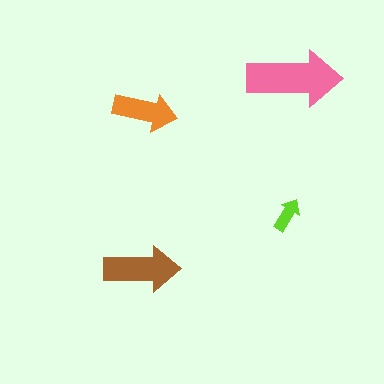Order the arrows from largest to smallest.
the pink one, the brown one, the orange one, the lime one.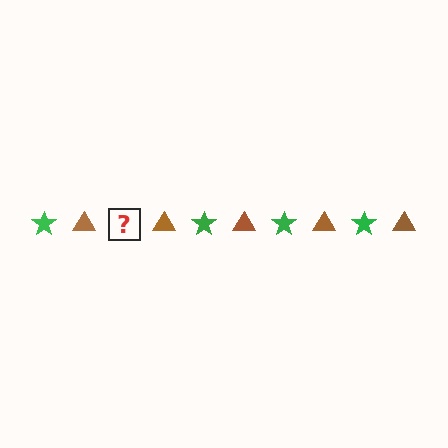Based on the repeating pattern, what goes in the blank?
The blank should be a green star.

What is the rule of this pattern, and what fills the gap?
The rule is that the pattern alternates between green star and brown triangle. The gap should be filled with a green star.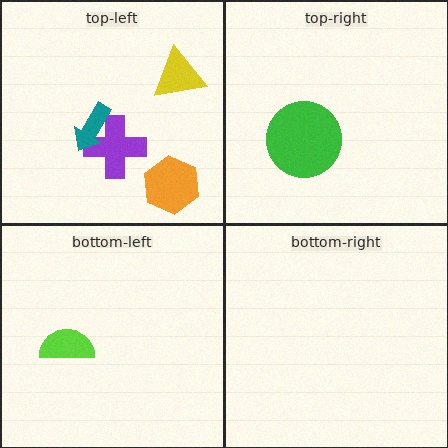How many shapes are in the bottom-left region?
1.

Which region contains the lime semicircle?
The bottom-left region.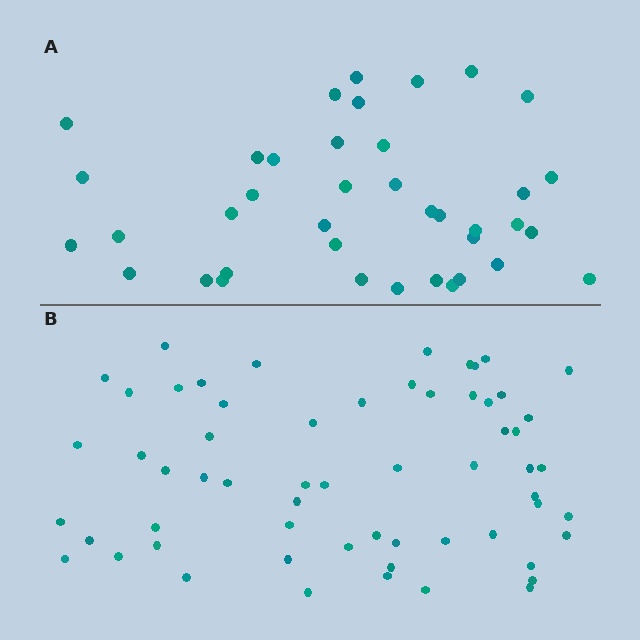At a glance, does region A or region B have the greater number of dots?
Region B (the bottom region) has more dots.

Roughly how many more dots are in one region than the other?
Region B has approximately 20 more dots than region A.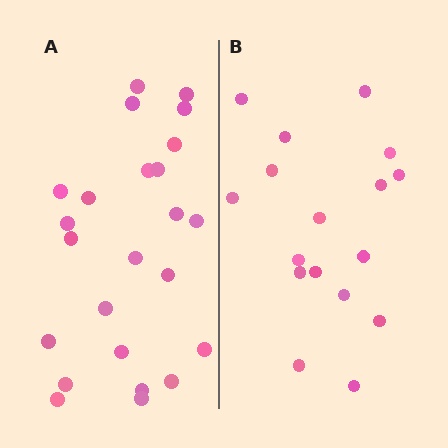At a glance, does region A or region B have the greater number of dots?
Region A (the left region) has more dots.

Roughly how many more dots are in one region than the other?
Region A has roughly 8 or so more dots than region B.